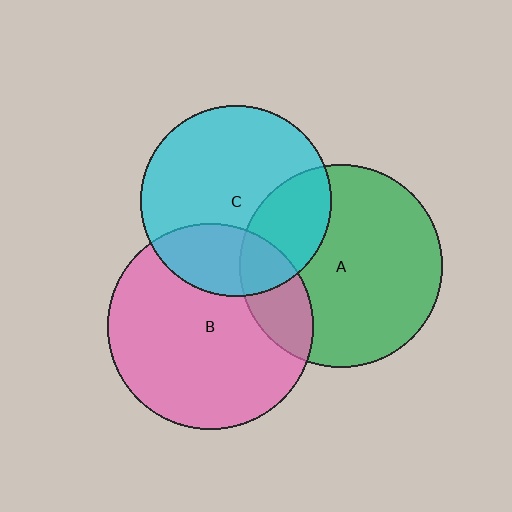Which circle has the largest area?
Circle B (pink).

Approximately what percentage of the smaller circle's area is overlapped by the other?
Approximately 25%.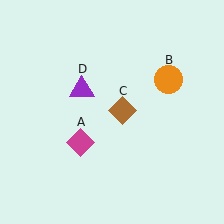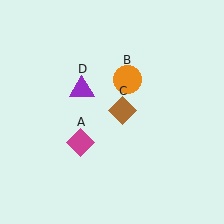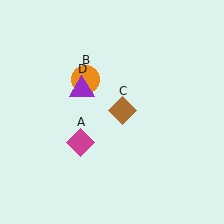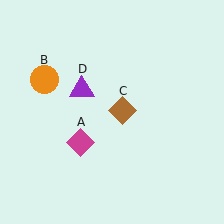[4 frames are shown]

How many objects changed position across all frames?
1 object changed position: orange circle (object B).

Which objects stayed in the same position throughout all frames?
Magenta diamond (object A) and brown diamond (object C) and purple triangle (object D) remained stationary.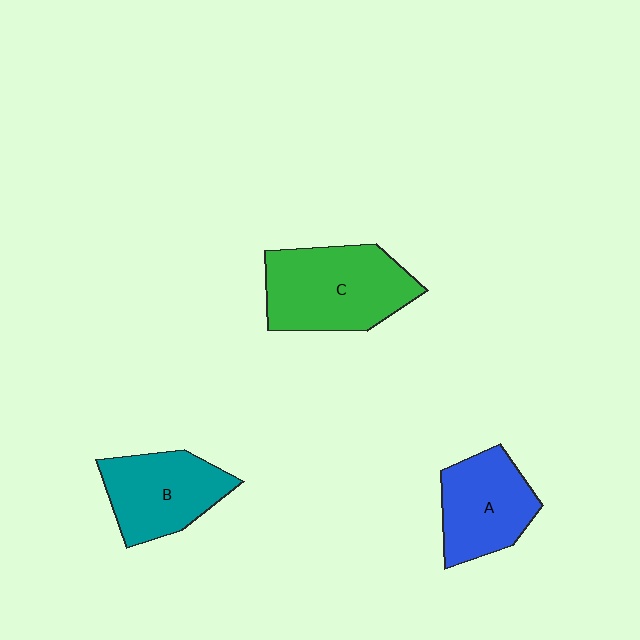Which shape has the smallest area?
Shape A (blue).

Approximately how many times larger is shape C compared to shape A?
Approximately 1.3 times.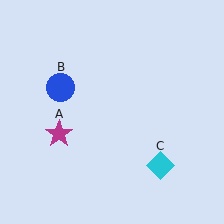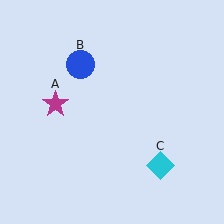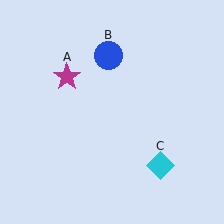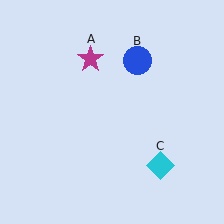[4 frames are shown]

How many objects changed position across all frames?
2 objects changed position: magenta star (object A), blue circle (object B).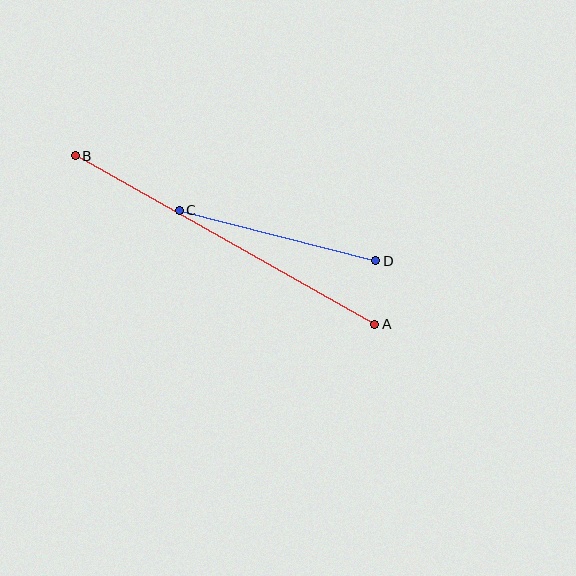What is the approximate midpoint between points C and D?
The midpoint is at approximately (277, 235) pixels.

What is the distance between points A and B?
The distance is approximately 344 pixels.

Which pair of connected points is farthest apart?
Points A and B are farthest apart.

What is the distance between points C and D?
The distance is approximately 203 pixels.